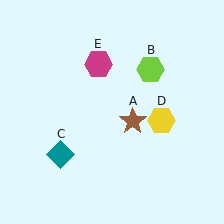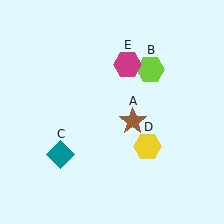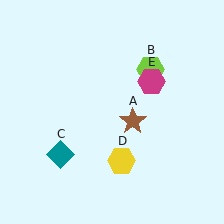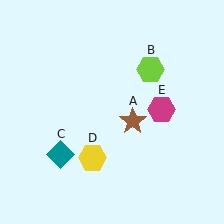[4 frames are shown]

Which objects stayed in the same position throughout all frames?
Brown star (object A) and lime hexagon (object B) and teal diamond (object C) remained stationary.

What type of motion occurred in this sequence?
The yellow hexagon (object D), magenta hexagon (object E) rotated clockwise around the center of the scene.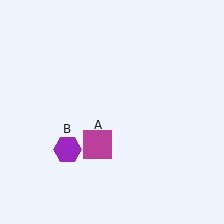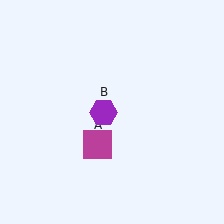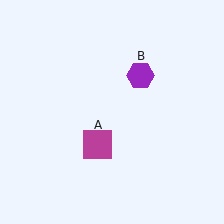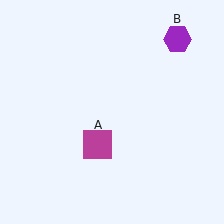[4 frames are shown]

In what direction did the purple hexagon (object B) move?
The purple hexagon (object B) moved up and to the right.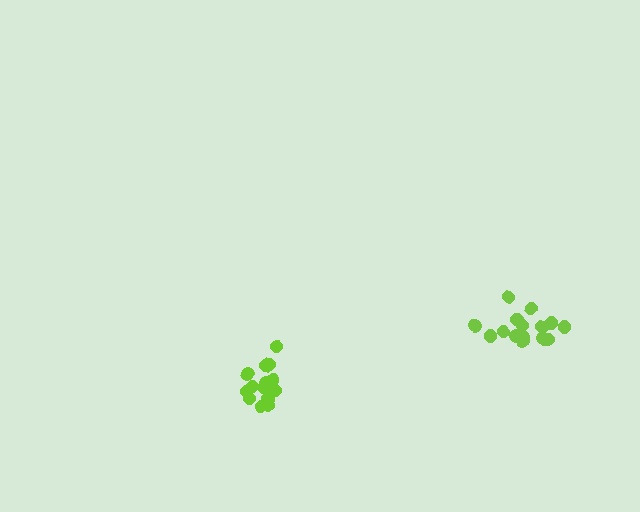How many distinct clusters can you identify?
There are 2 distinct clusters.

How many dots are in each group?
Group 1: 14 dots, Group 2: 15 dots (29 total).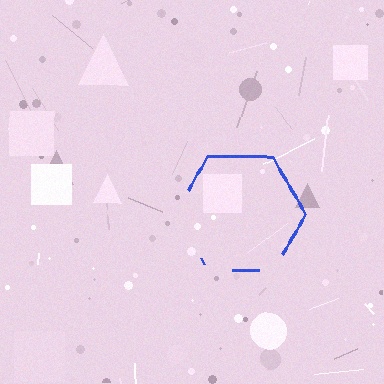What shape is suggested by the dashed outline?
The dashed outline suggests a hexagon.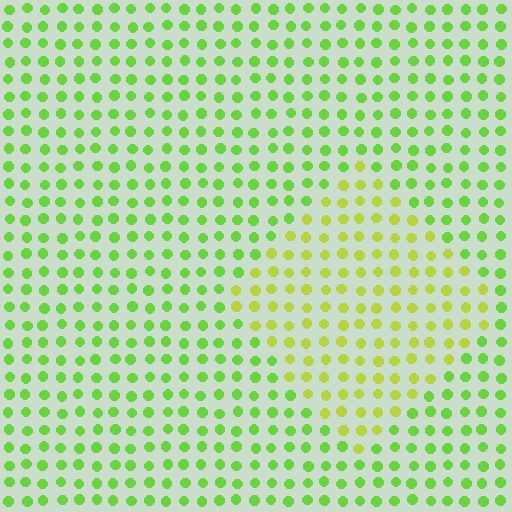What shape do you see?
I see a diamond.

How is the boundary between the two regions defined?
The boundary is defined purely by a slight shift in hue (about 32 degrees). Spacing, size, and orientation are identical on both sides.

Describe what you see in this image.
The image is filled with small lime elements in a uniform arrangement. A diamond-shaped region is visible where the elements are tinted to a slightly different hue, forming a subtle color boundary.